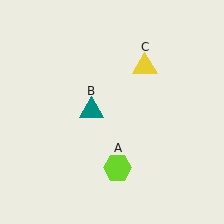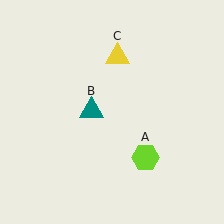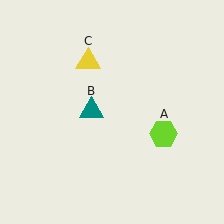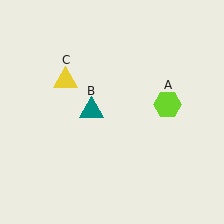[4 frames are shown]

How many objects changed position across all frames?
2 objects changed position: lime hexagon (object A), yellow triangle (object C).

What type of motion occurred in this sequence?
The lime hexagon (object A), yellow triangle (object C) rotated counterclockwise around the center of the scene.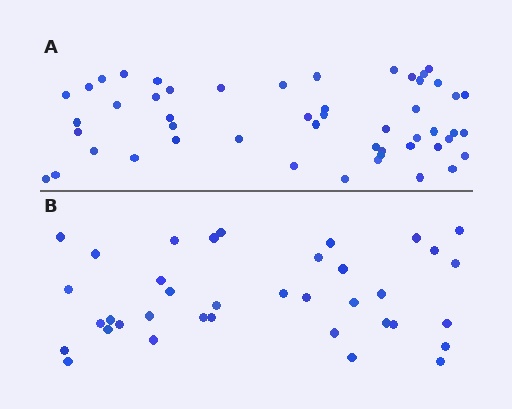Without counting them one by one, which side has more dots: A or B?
Region A (the top region) has more dots.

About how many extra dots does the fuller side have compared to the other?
Region A has approximately 15 more dots than region B.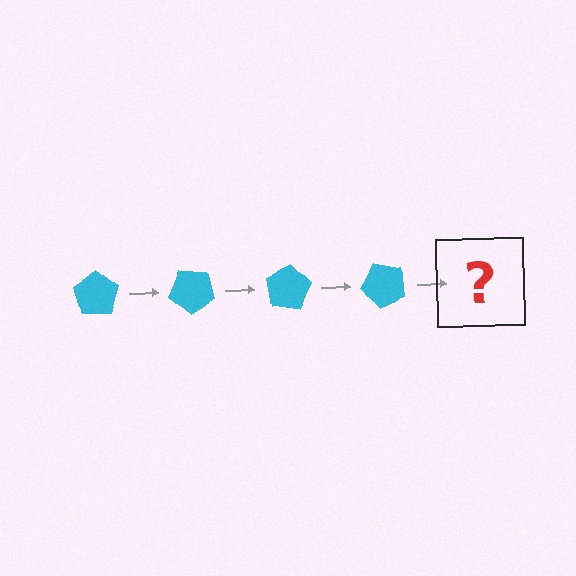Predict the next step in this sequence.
The next step is a cyan pentagon rotated 160 degrees.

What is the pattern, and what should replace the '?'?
The pattern is that the pentagon rotates 40 degrees each step. The '?' should be a cyan pentagon rotated 160 degrees.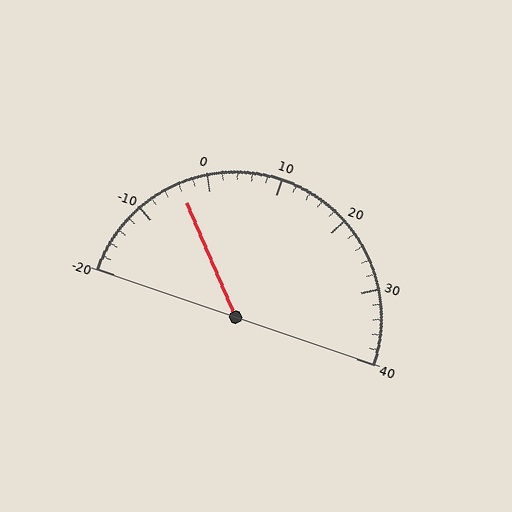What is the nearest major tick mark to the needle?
The nearest major tick mark is 0.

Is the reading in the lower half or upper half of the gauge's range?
The reading is in the lower half of the range (-20 to 40).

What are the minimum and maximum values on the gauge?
The gauge ranges from -20 to 40.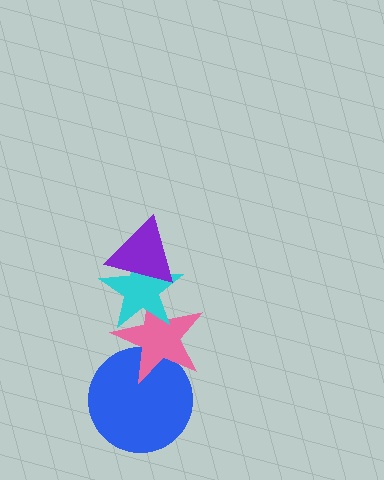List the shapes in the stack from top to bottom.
From top to bottom: the purple triangle, the cyan star, the pink star, the blue circle.